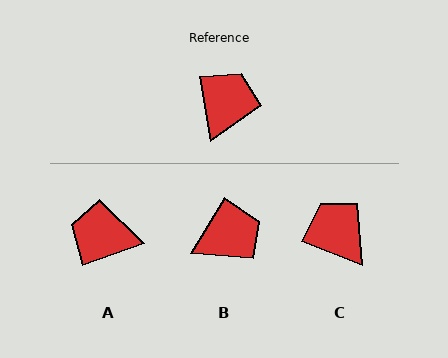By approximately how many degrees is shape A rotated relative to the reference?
Approximately 100 degrees counter-clockwise.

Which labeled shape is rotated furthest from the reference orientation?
A, about 100 degrees away.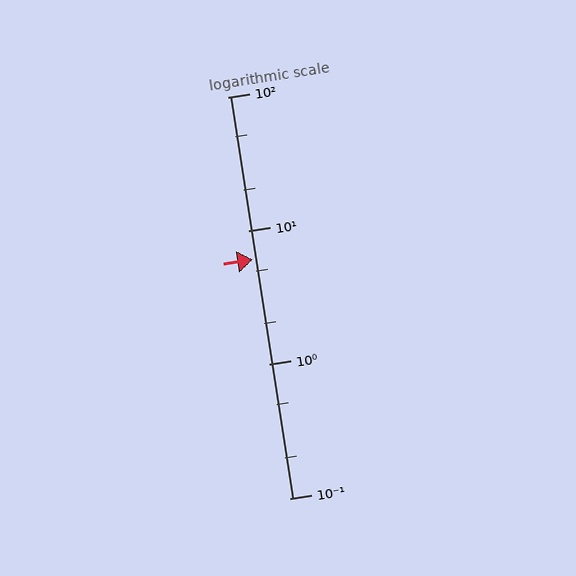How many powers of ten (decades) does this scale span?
The scale spans 3 decades, from 0.1 to 100.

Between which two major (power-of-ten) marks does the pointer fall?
The pointer is between 1 and 10.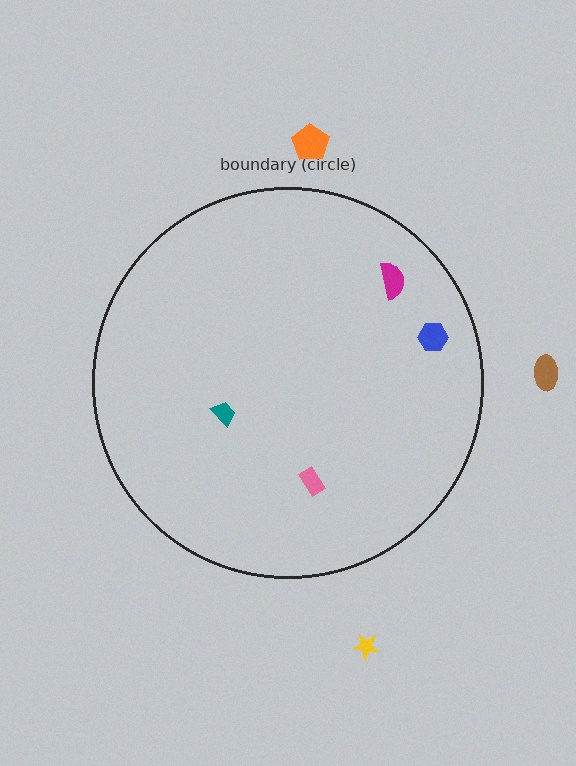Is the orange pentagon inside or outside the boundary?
Outside.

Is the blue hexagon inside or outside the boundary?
Inside.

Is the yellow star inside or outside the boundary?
Outside.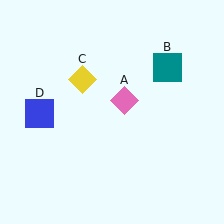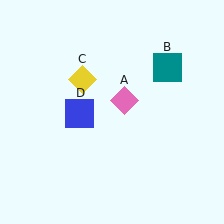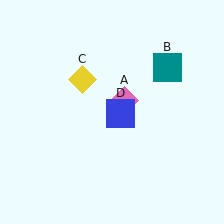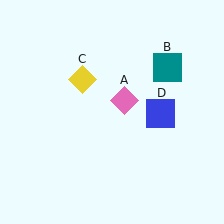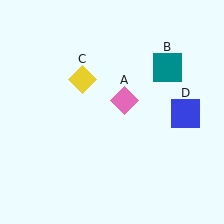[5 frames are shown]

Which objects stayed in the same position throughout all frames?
Pink diamond (object A) and teal square (object B) and yellow diamond (object C) remained stationary.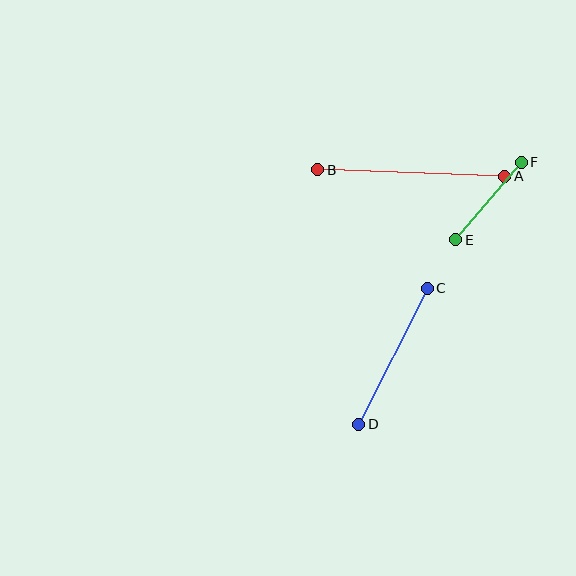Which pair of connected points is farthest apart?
Points A and B are farthest apart.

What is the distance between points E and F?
The distance is approximately 102 pixels.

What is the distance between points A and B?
The distance is approximately 187 pixels.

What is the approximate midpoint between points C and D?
The midpoint is at approximately (393, 356) pixels.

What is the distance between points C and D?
The distance is approximately 152 pixels.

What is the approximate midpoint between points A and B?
The midpoint is at approximately (411, 173) pixels.